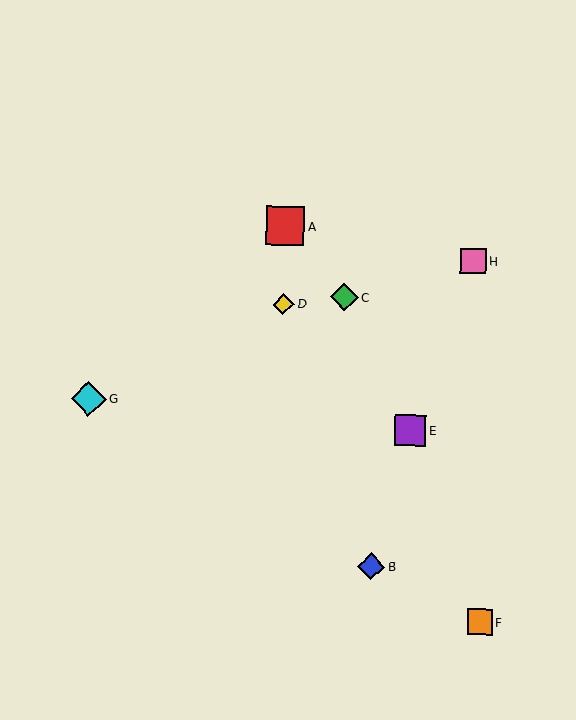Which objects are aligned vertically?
Objects A, D are aligned vertically.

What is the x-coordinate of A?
Object A is at x≈285.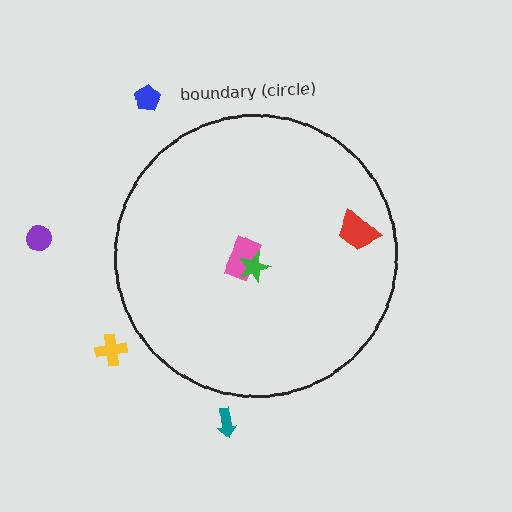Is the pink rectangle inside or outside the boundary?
Inside.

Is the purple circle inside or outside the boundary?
Outside.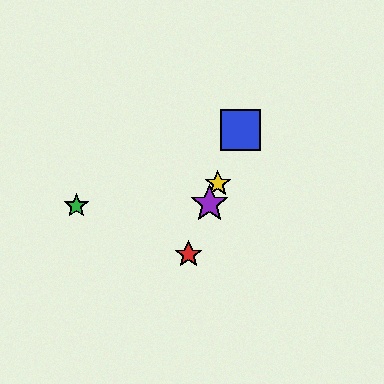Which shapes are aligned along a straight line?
The red star, the blue square, the yellow star, the purple star are aligned along a straight line.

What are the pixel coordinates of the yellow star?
The yellow star is at (218, 184).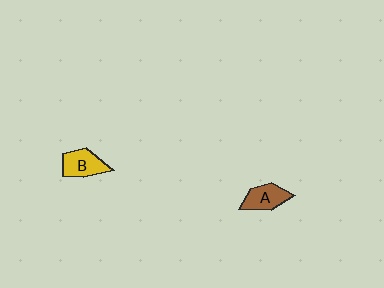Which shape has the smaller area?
Shape A (brown).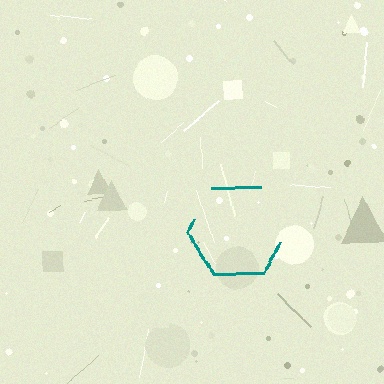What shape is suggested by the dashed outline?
The dashed outline suggests a hexagon.